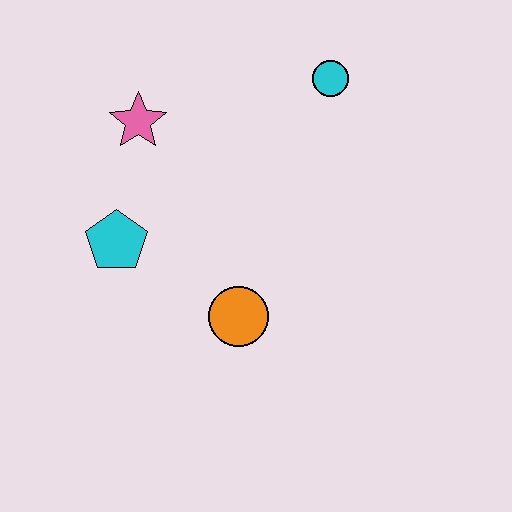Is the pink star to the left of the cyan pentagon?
No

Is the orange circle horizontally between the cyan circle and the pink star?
Yes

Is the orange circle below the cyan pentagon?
Yes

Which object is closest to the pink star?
The cyan pentagon is closest to the pink star.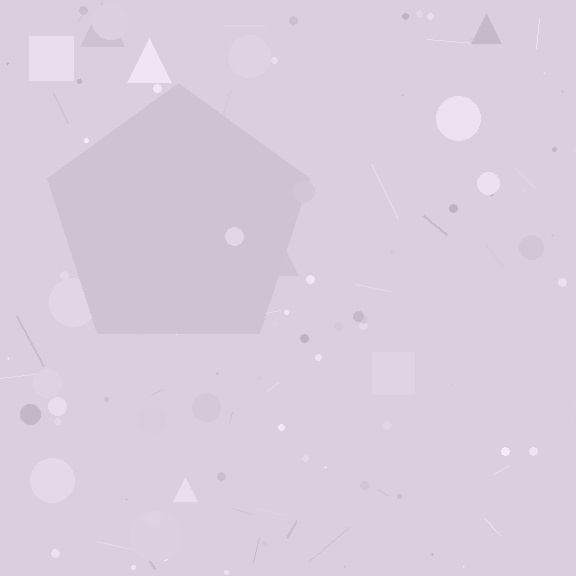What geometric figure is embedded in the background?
A pentagon is embedded in the background.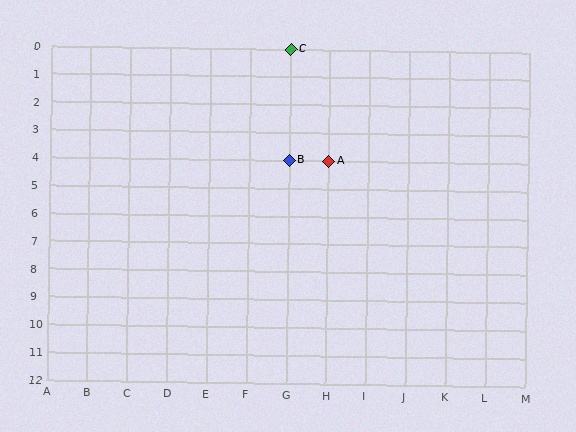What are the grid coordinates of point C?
Point C is at grid coordinates (G, 0).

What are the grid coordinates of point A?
Point A is at grid coordinates (H, 4).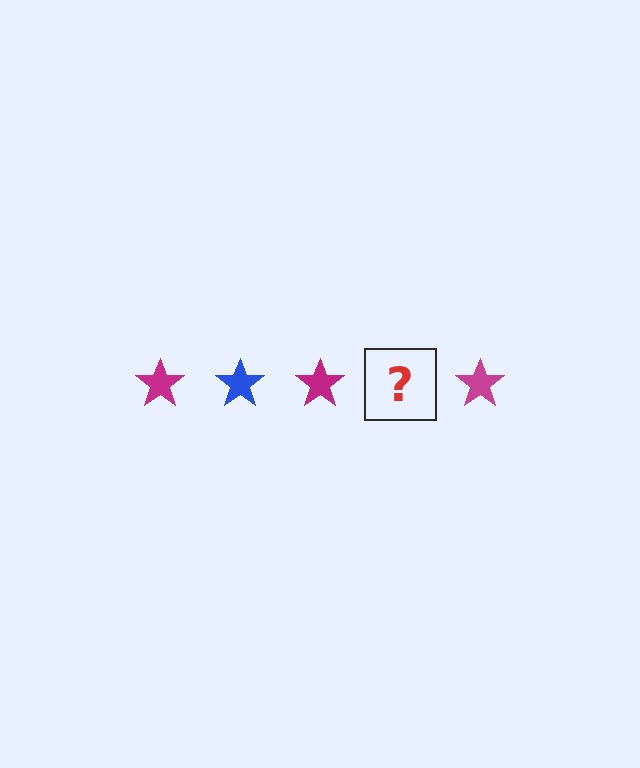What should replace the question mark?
The question mark should be replaced with a blue star.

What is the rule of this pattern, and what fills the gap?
The rule is that the pattern cycles through magenta, blue stars. The gap should be filled with a blue star.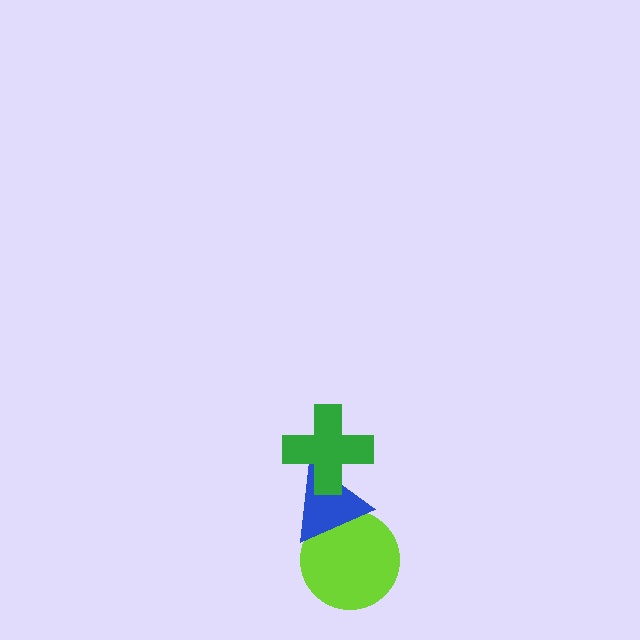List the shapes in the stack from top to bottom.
From top to bottom: the green cross, the blue triangle, the lime circle.